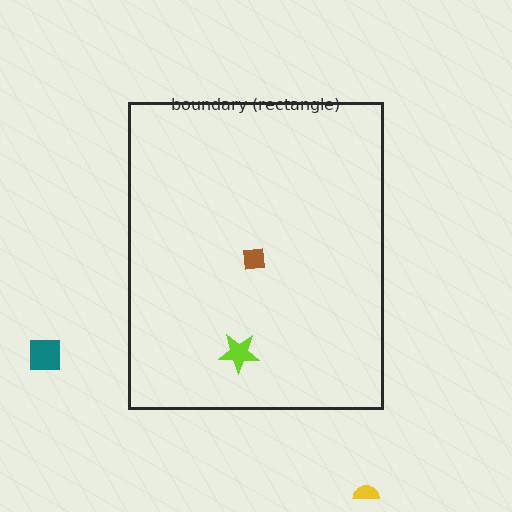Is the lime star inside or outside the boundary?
Inside.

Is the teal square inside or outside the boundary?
Outside.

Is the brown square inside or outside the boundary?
Inside.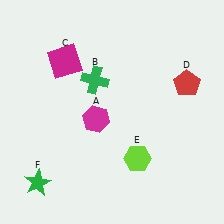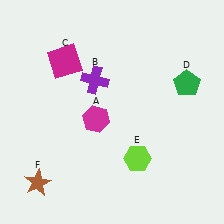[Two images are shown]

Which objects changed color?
B changed from green to purple. D changed from red to green. F changed from green to brown.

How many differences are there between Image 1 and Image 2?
There are 3 differences between the two images.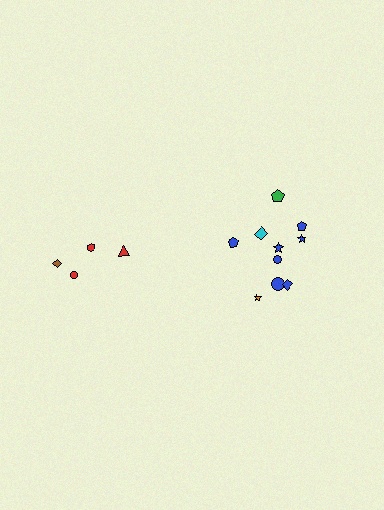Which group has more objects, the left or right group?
The right group.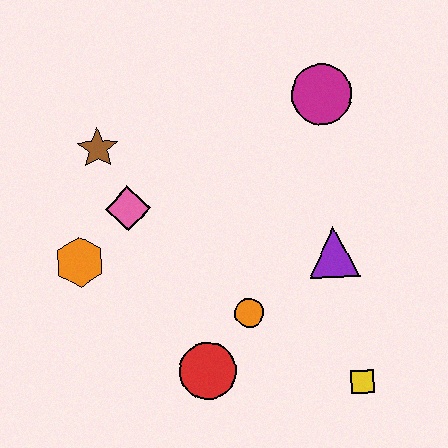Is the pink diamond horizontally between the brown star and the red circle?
Yes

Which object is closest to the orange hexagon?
The pink diamond is closest to the orange hexagon.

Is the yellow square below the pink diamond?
Yes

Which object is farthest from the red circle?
The magenta circle is farthest from the red circle.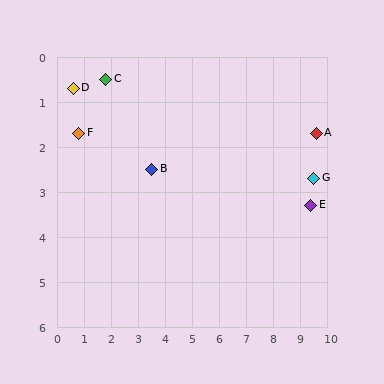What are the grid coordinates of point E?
Point E is at approximately (9.4, 3.3).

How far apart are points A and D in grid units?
Points A and D are about 9.1 grid units apart.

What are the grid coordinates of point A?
Point A is at approximately (9.6, 1.7).